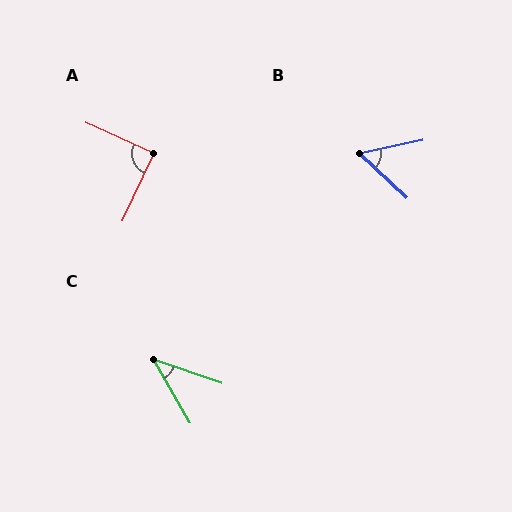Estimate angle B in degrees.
Approximately 55 degrees.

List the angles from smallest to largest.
C (42°), B (55°), A (89°).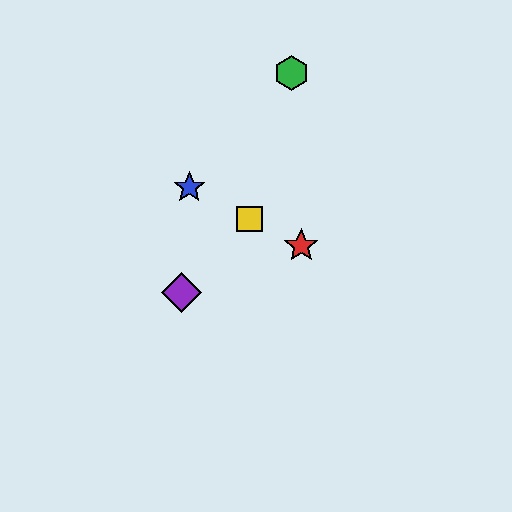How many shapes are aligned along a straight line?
3 shapes (the red star, the blue star, the yellow square) are aligned along a straight line.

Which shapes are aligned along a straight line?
The red star, the blue star, the yellow square are aligned along a straight line.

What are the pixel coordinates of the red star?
The red star is at (301, 246).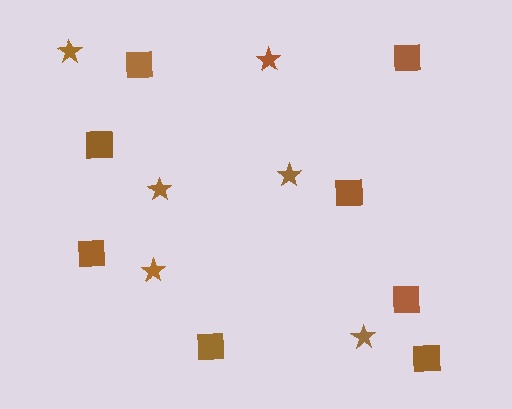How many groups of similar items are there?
There are 2 groups: one group of stars (6) and one group of squares (8).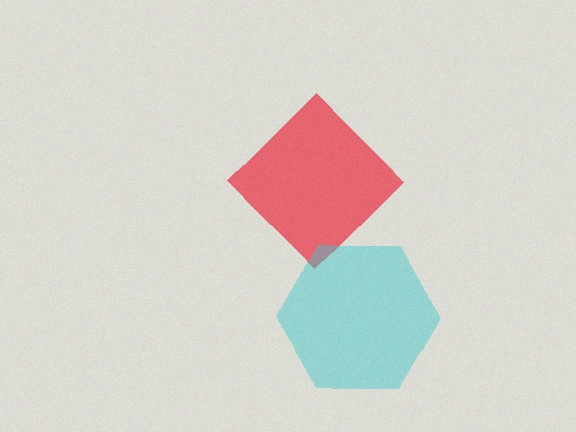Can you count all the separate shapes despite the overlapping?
Yes, there are 2 separate shapes.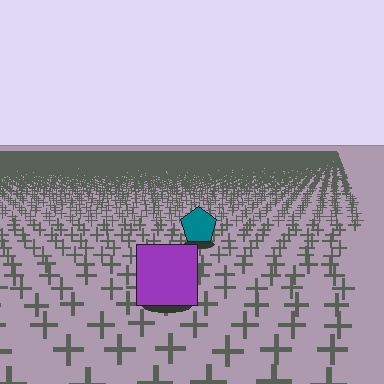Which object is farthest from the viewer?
The teal pentagon is farthest from the viewer. It appears smaller and the ground texture around it is denser.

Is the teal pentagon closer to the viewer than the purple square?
No. The purple square is closer — you can tell from the texture gradient: the ground texture is coarser near it.